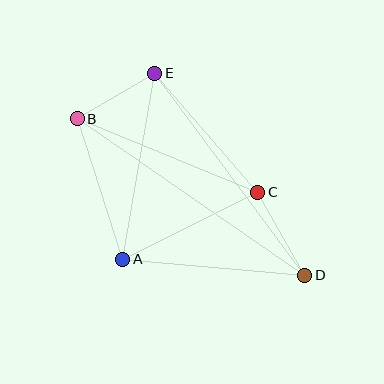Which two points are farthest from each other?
Points B and D are farthest from each other.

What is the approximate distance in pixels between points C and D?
The distance between C and D is approximately 95 pixels.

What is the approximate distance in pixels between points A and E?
The distance between A and E is approximately 188 pixels.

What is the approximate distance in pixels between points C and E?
The distance between C and E is approximately 157 pixels.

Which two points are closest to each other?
Points B and E are closest to each other.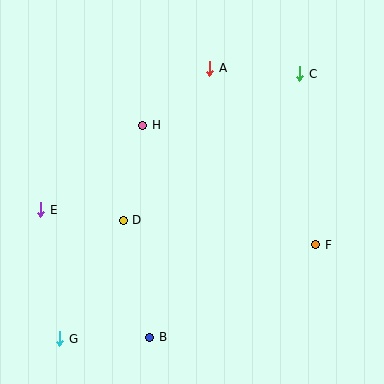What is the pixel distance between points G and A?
The distance between G and A is 309 pixels.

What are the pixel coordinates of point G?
Point G is at (60, 339).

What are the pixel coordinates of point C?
Point C is at (300, 74).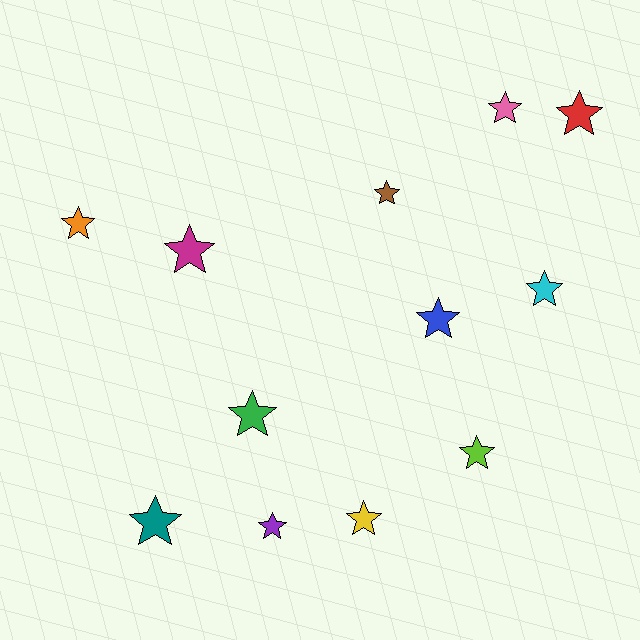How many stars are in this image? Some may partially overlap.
There are 12 stars.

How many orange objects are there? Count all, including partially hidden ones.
There is 1 orange object.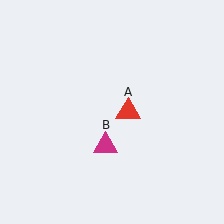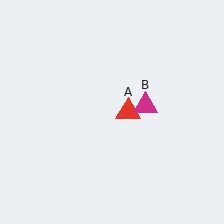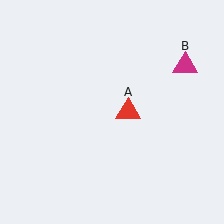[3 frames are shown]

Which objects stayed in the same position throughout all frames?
Red triangle (object A) remained stationary.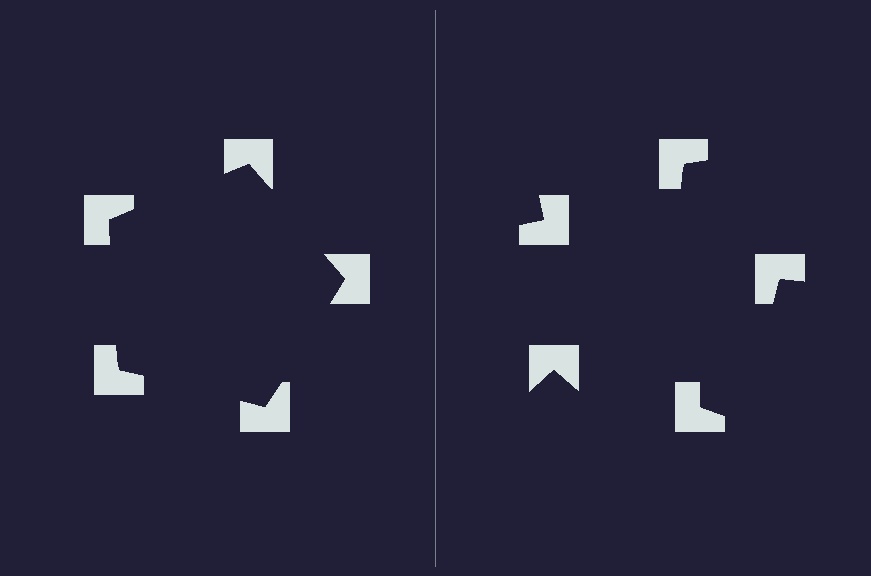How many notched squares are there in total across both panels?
10 — 5 on each side.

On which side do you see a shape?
An illusory pentagon appears on the left side. On the right side the wedge cuts are rotated, so no coherent shape forms.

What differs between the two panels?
The notched squares are positioned identically on both sides; only the wedge orientations differ. On the left they align to a pentagon; on the right they are misaligned.